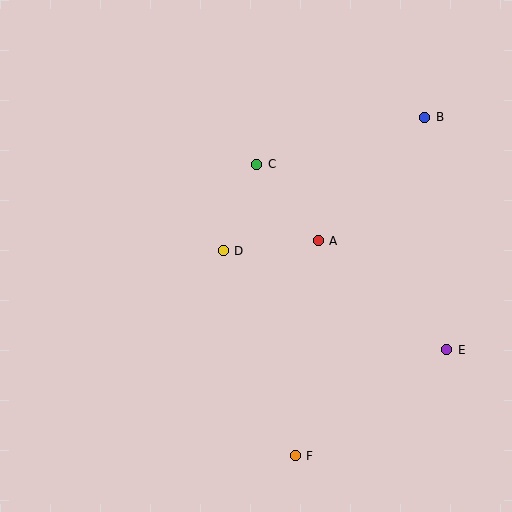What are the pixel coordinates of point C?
Point C is at (257, 164).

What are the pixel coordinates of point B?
Point B is at (425, 117).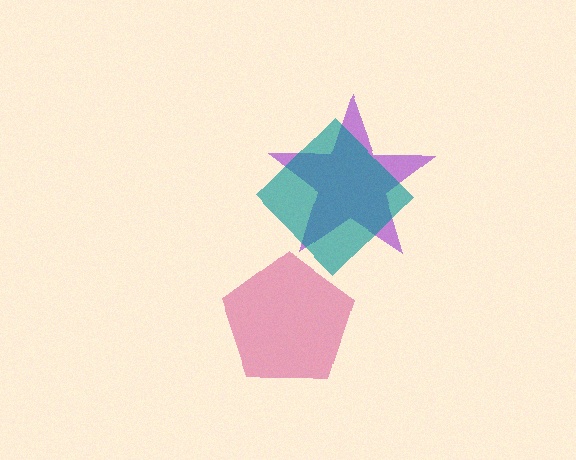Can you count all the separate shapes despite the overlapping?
Yes, there are 3 separate shapes.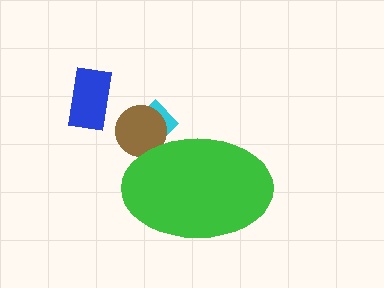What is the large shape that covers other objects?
A green ellipse.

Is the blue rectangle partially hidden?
No, the blue rectangle is fully visible.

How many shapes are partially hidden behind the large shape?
2 shapes are partially hidden.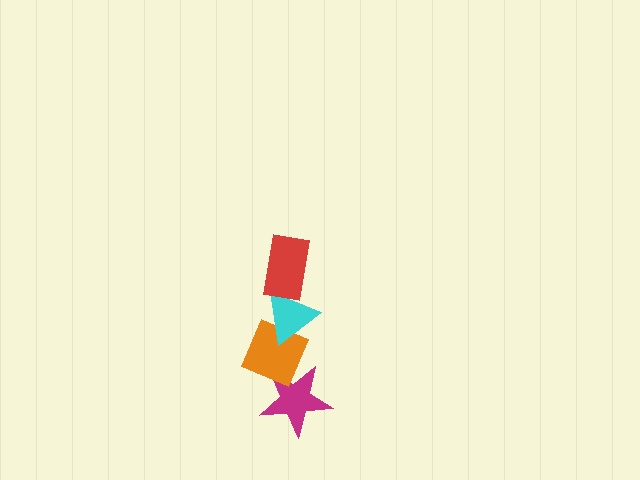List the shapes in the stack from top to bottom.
From top to bottom: the red rectangle, the cyan triangle, the orange diamond, the magenta star.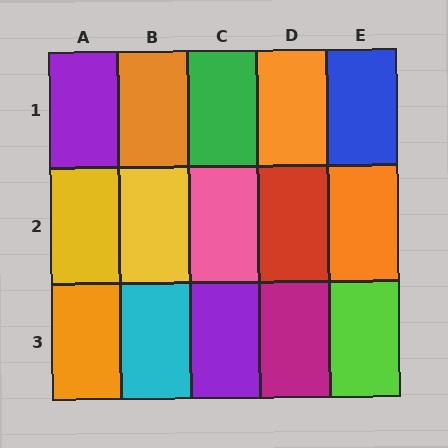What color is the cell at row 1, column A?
Purple.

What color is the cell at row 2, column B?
Yellow.